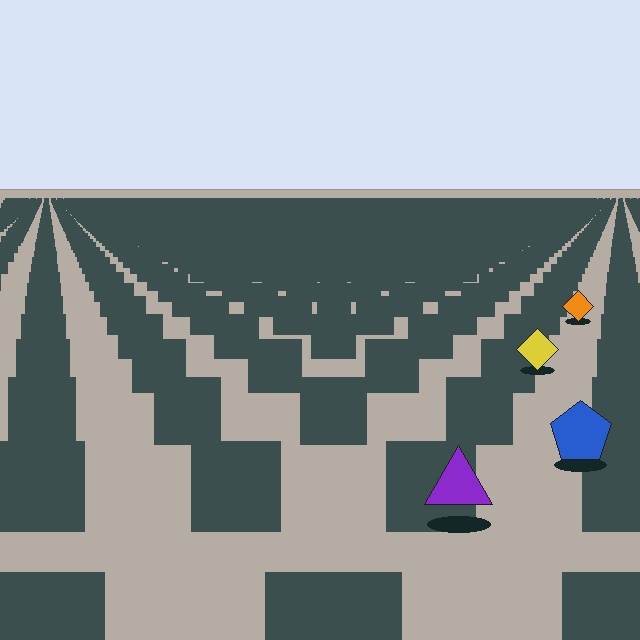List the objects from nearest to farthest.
From nearest to farthest: the purple triangle, the blue pentagon, the yellow diamond, the orange diamond.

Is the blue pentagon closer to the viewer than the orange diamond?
Yes. The blue pentagon is closer — you can tell from the texture gradient: the ground texture is coarser near it.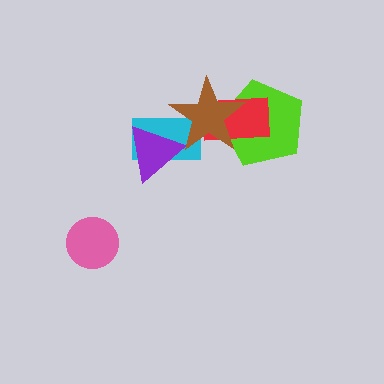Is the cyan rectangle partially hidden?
Yes, it is partially covered by another shape.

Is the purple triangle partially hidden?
Yes, it is partially covered by another shape.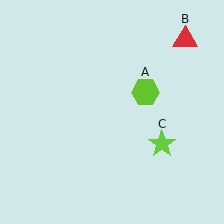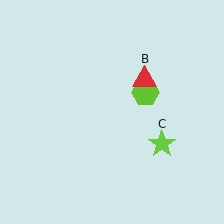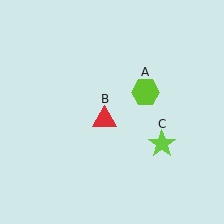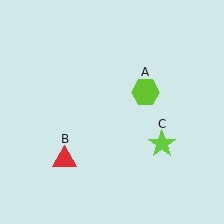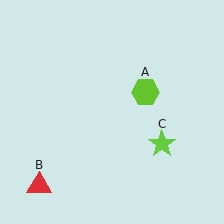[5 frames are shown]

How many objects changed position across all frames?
1 object changed position: red triangle (object B).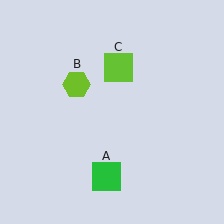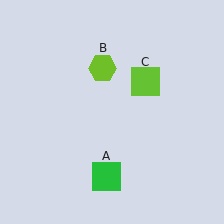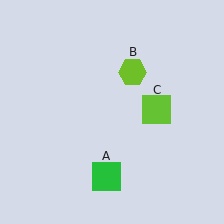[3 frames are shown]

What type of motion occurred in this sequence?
The lime hexagon (object B), lime square (object C) rotated clockwise around the center of the scene.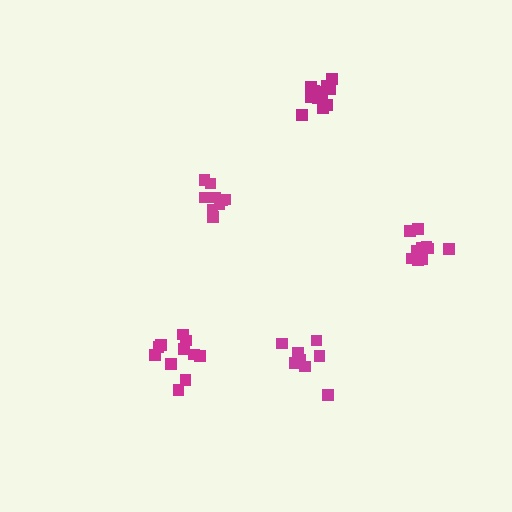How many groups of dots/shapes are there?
There are 5 groups.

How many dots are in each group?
Group 1: 9 dots, Group 2: 13 dots, Group 3: 8 dots, Group 4: 11 dots, Group 5: 11 dots (52 total).